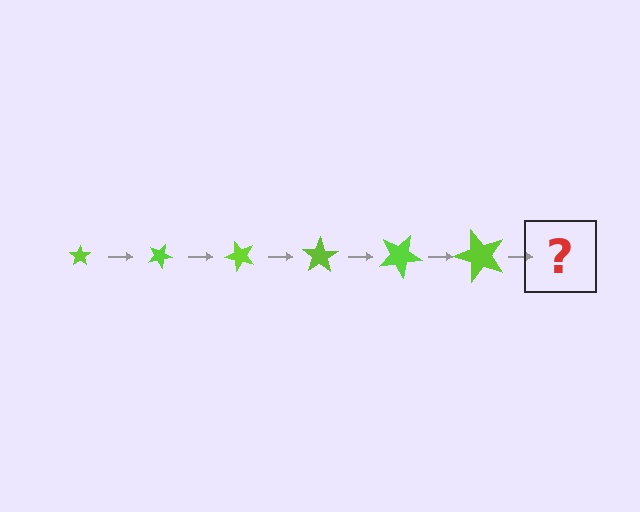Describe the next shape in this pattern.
It should be a star, larger than the previous one and rotated 150 degrees from the start.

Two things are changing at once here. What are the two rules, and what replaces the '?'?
The two rules are that the star grows larger each step and it rotates 25 degrees each step. The '?' should be a star, larger than the previous one and rotated 150 degrees from the start.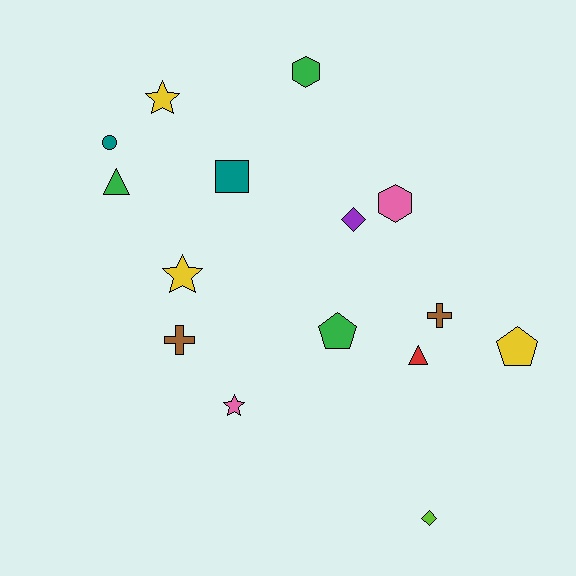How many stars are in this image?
There are 3 stars.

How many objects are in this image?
There are 15 objects.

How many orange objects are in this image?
There are no orange objects.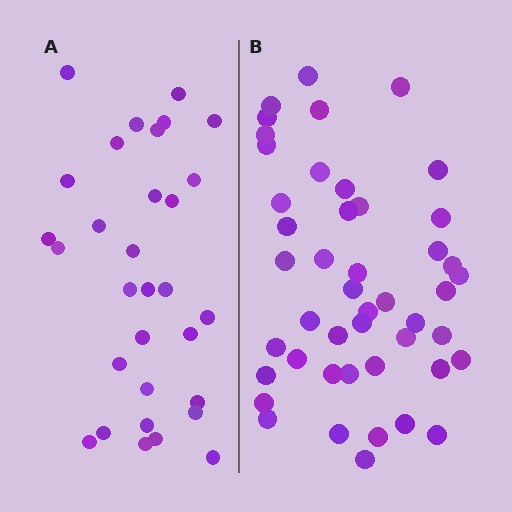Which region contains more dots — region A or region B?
Region B (the right region) has more dots.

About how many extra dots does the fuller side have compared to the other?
Region B has approximately 15 more dots than region A.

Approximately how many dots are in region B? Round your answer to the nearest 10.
About 50 dots. (The exact count is 46, which rounds to 50.)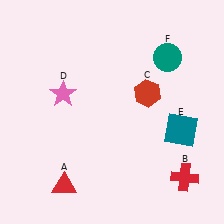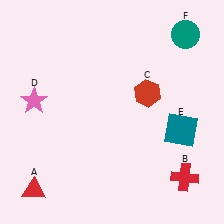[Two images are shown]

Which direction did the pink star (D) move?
The pink star (D) moved left.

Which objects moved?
The objects that moved are: the red triangle (A), the pink star (D), the teal circle (F).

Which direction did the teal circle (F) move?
The teal circle (F) moved up.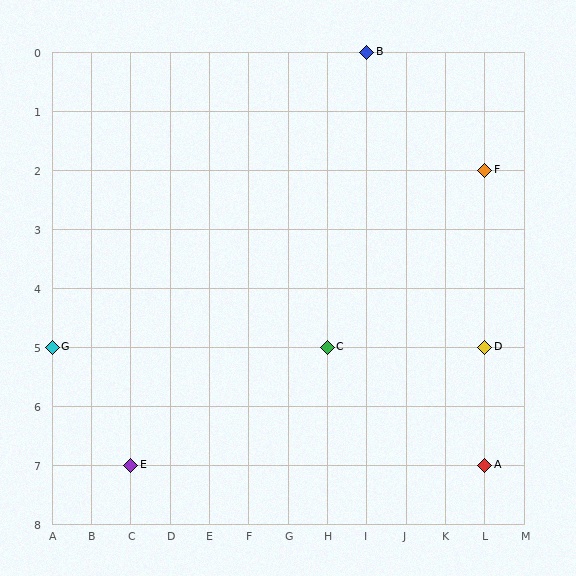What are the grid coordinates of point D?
Point D is at grid coordinates (L, 5).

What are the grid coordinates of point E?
Point E is at grid coordinates (C, 7).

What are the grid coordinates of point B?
Point B is at grid coordinates (I, 0).